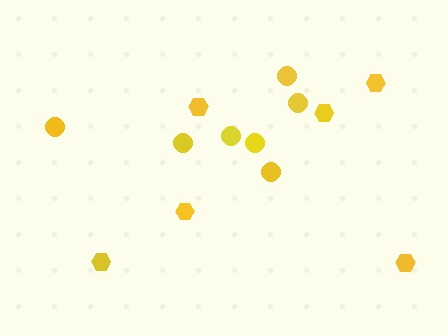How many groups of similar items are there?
There are 2 groups: one group of hexagons (6) and one group of circles (7).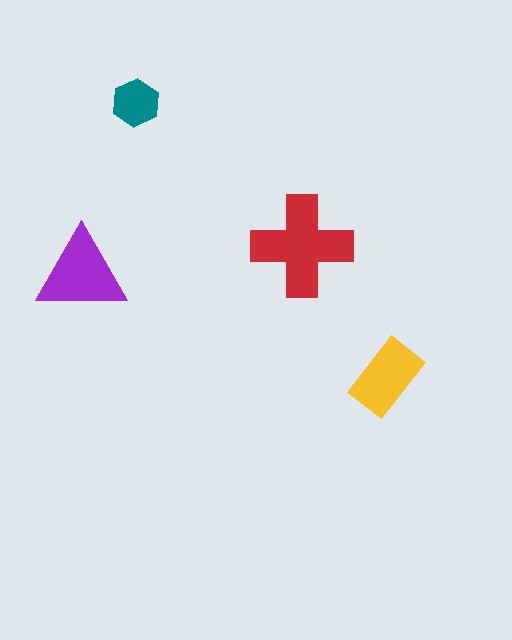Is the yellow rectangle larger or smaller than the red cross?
Smaller.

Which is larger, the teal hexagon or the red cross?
The red cross.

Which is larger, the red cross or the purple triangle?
The red cross.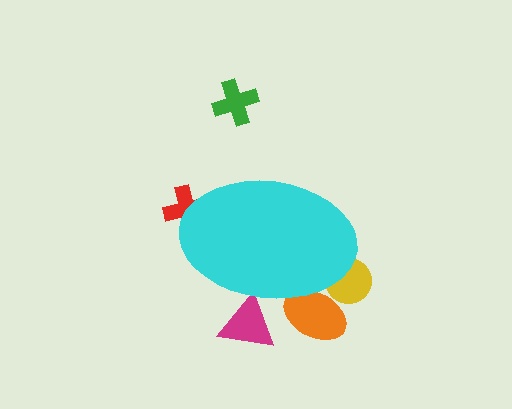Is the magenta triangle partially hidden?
Yes, the magenta triangle is partially hidden behind the cyan ellipse.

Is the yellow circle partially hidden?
Yes, the yellow circle is partially hidden behind the cyan ellipse.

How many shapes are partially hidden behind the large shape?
4 shapes are partially hidden.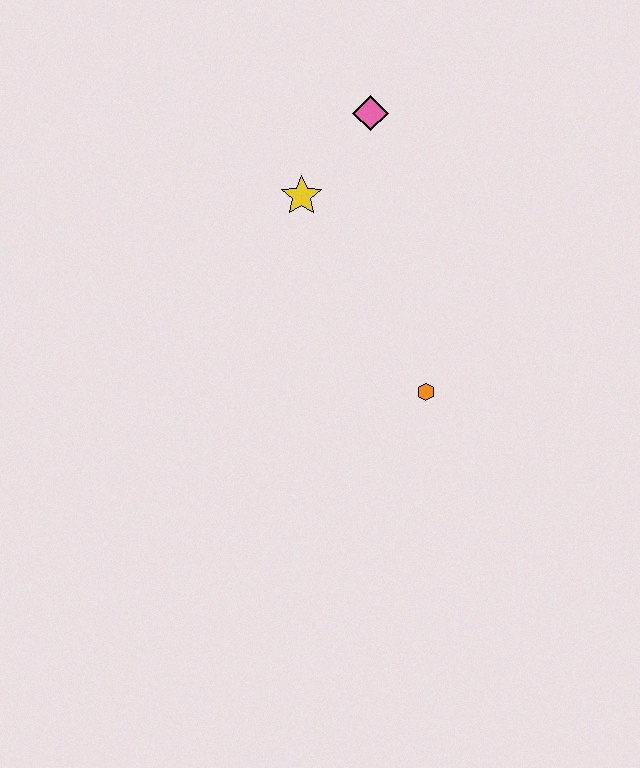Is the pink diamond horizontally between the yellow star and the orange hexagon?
Yes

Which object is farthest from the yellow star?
The orange hexagon is farthest from the yellow star.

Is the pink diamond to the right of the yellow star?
Yes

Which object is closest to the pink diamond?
The yellow star is closest to the pink diamond.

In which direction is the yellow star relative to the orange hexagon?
The yellow star is above the orange hexagon.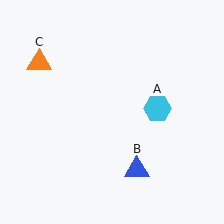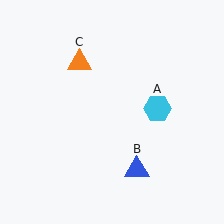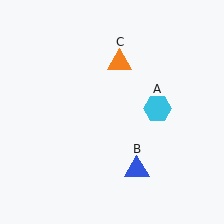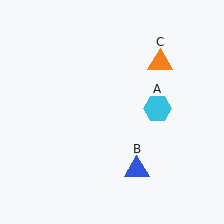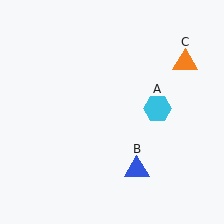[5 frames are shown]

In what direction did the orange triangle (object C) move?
The orange triangle (object C) moved right.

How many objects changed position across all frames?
1 object changed position: orange triangle (object C).